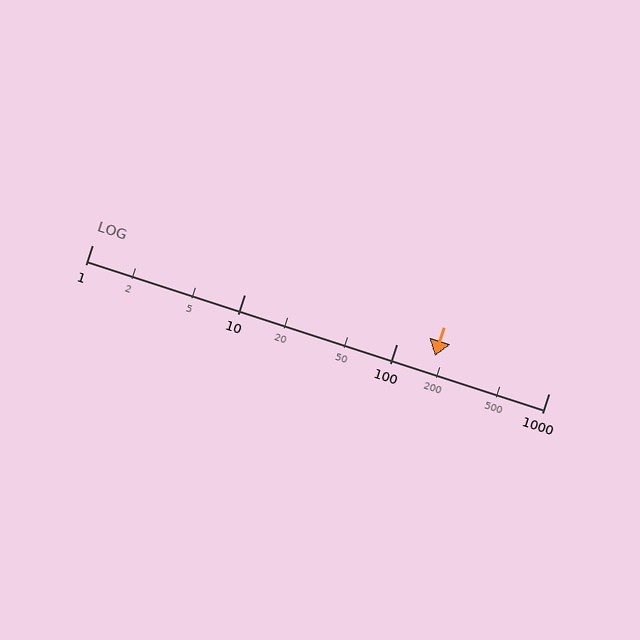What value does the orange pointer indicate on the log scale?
The pointer indicates approximately 180.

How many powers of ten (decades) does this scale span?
The scale spans 3 decades, from 1 to 1000.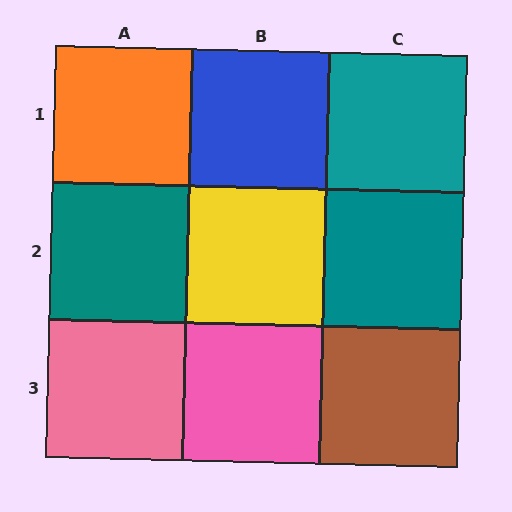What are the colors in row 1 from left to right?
Orange, blue, teal.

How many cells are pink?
2 cells are pink.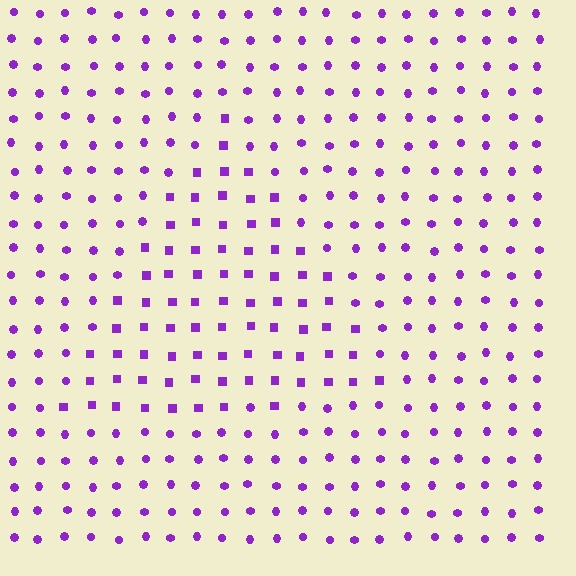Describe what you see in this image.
The image is filled with small purple elements arranged in a uniform grid. A triangle-shaped region contains squares, while the surrounding area contains circles. The boundary is defined purely by the change in element shape.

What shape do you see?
I see a triangle.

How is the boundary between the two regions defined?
The boundary is defined by a change in element shape: squares inside vs. circles outside. All elements share the same color and spacing.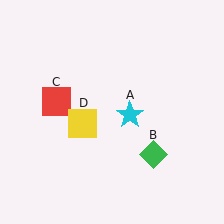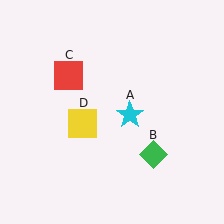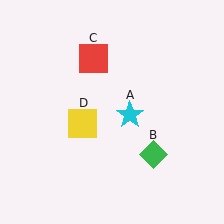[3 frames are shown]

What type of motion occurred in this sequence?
The red square (object C) rotated clockwise around the center of the scene.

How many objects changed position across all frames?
1 object changed position: red square (object C).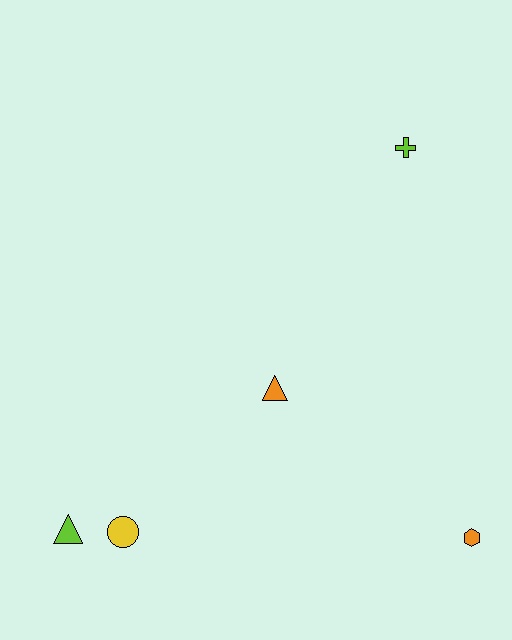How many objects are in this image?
There are 5 objects.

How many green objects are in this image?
There are no green objects.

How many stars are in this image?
There are no stars.